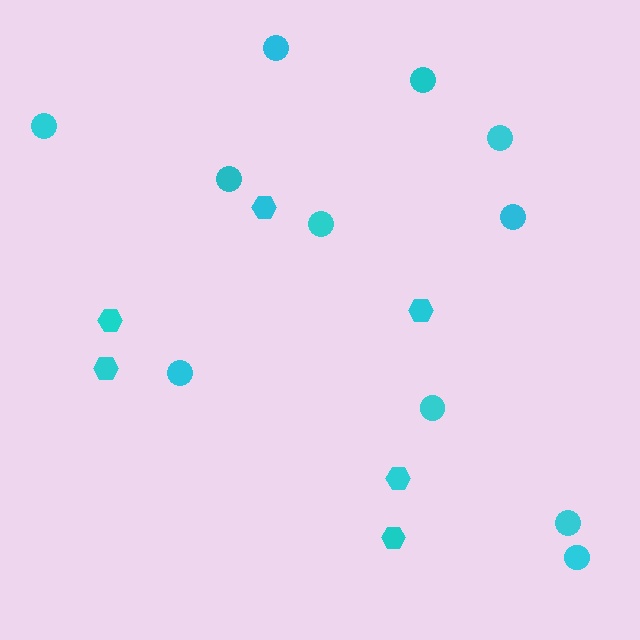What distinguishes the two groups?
There are 2 groups: one group of circles (11) and one group of hexagons (6).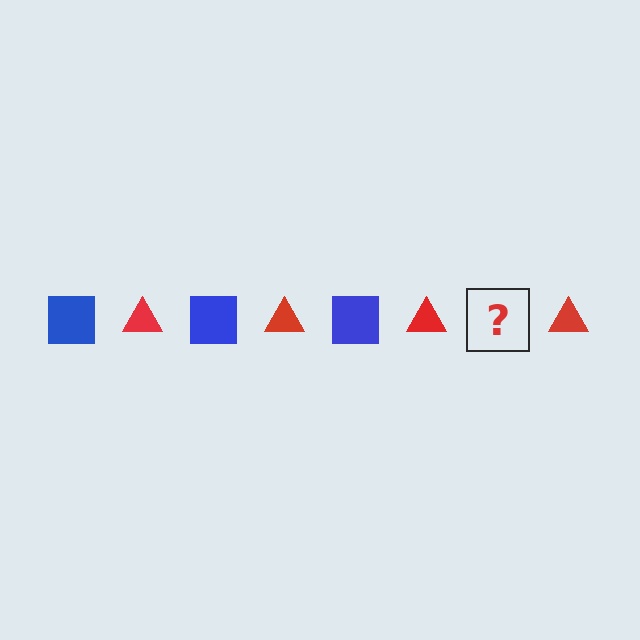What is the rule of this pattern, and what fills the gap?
The rule is that the pattern alternates between blue square and red triangle. The gap should be filled with a blue square.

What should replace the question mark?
The question mark should be replaced with a blue square.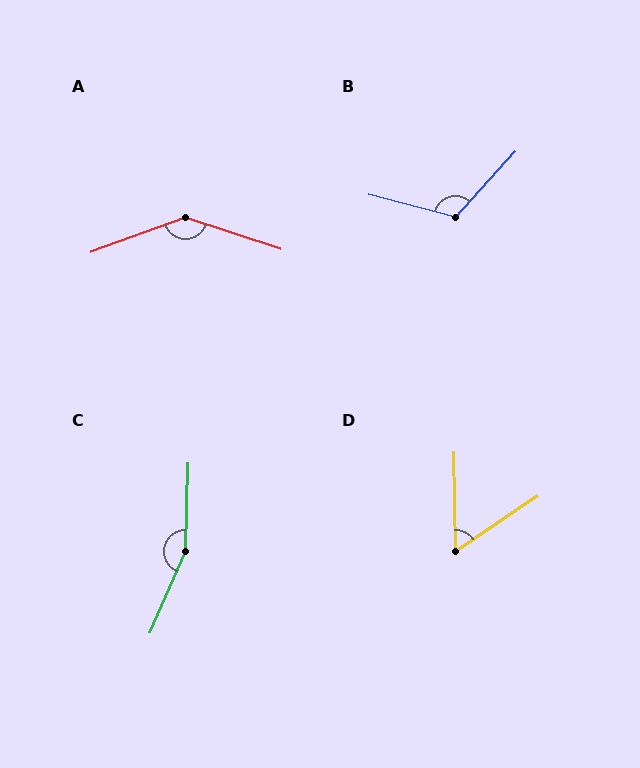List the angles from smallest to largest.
D (57°), B (118°), A (142°), C (158°).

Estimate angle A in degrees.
Approximately 142 degrees.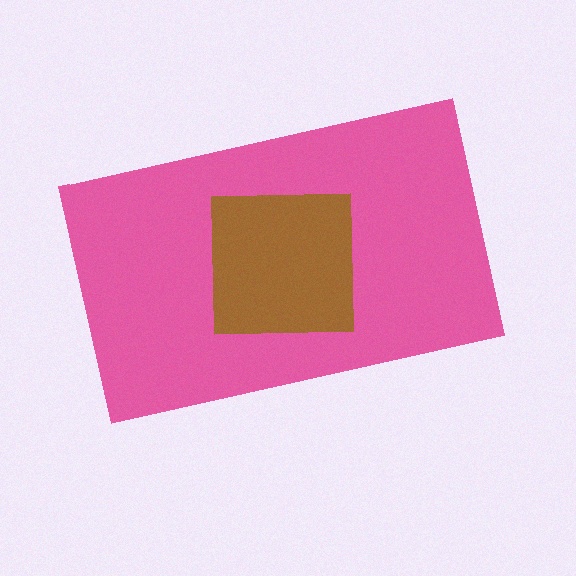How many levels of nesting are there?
2.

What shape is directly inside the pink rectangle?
The brown square.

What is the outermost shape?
The pink rectangle.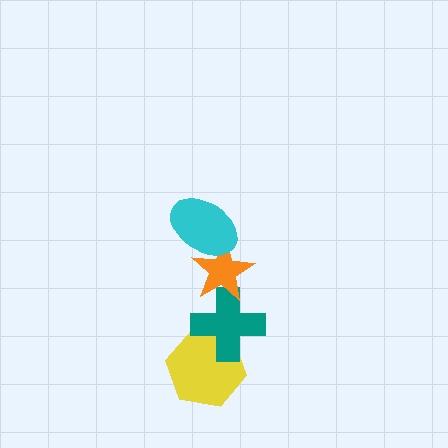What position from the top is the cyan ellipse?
The cyan ellipse is 1st from the top.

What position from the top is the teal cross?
The teal cross is 3rd from the top.